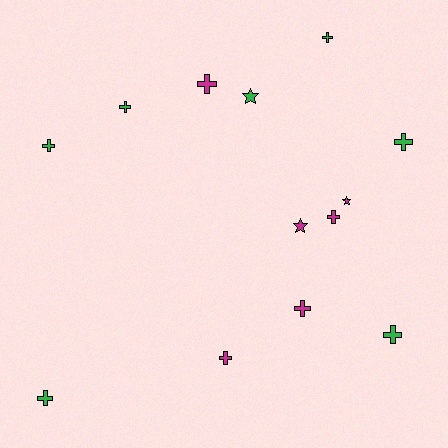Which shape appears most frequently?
Cross, with 10 objects.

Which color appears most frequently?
Green, with 7 objects.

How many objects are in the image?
There are 13 objects.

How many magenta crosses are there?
There are 4 magenta crosses.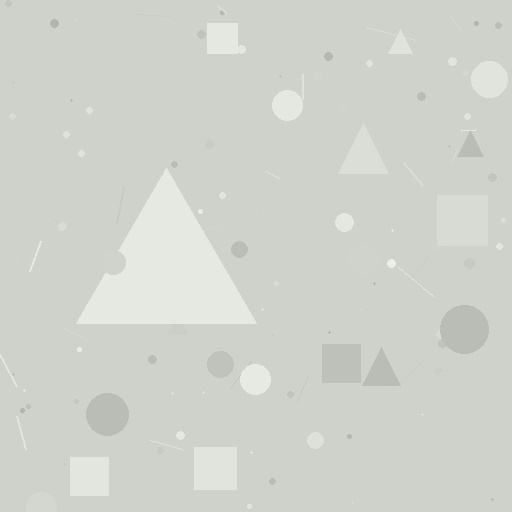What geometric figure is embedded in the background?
A triangle is embedded in the background.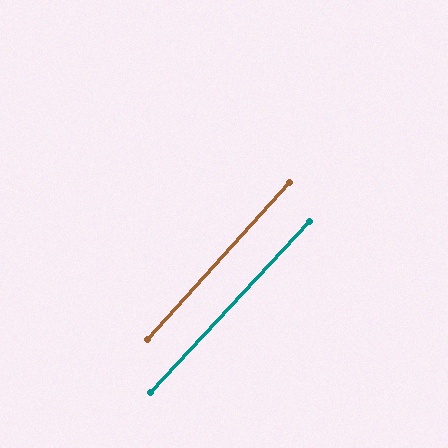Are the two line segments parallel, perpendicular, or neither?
Parallel — their directions differ by only 0.7°.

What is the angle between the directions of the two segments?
Approximately 1 degree.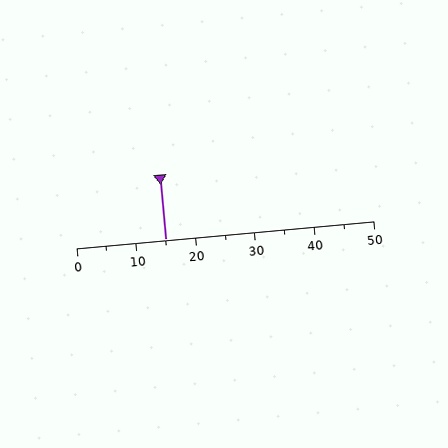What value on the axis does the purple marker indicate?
The marker indicates approximately 15.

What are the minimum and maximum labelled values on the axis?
The axis runs from 0 to 50.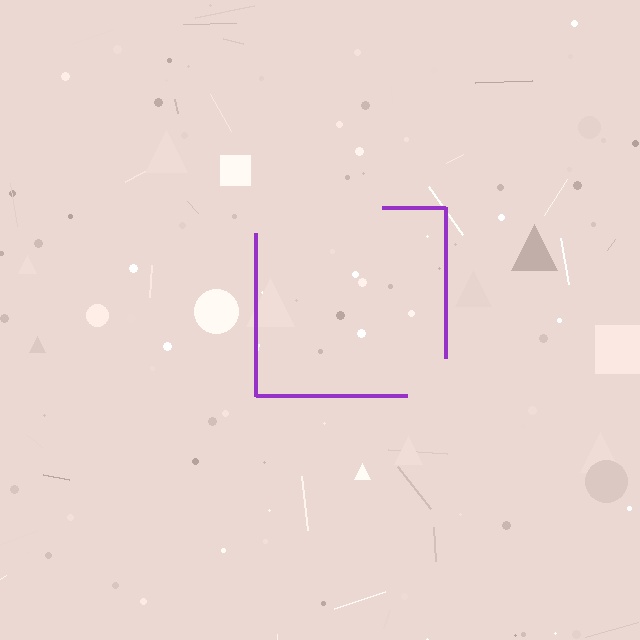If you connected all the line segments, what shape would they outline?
They would outline a square.